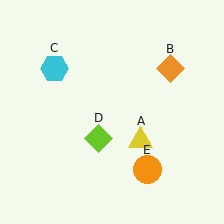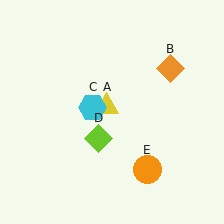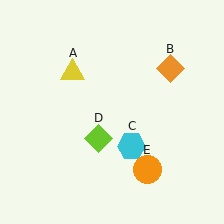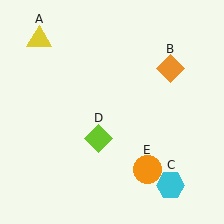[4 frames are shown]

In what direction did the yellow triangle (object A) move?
The yellow triangle (object A) moved up and to the left.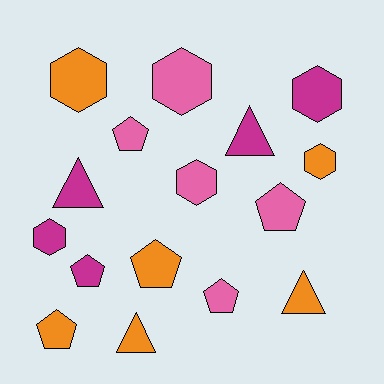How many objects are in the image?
There are 16 objects.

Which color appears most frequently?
Orange, with 6 objects.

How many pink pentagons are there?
There are 3 pink pentagons.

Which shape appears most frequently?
Hexagon, with 6 objects.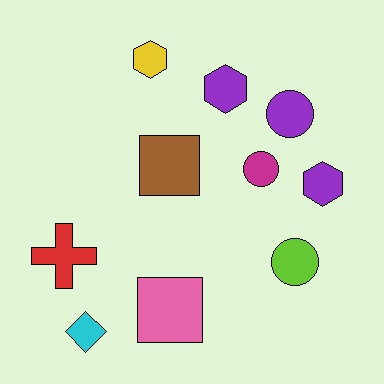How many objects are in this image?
There are 10 objects.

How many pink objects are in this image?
There is 1 pink object.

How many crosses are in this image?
There is 1 cross.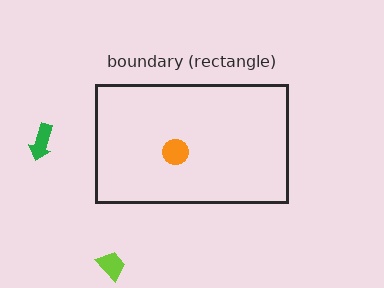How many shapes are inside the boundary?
1 inside, 2 outside.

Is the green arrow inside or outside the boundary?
Outside.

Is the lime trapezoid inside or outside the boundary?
Outside.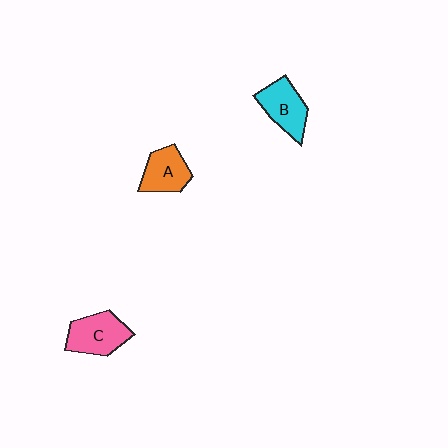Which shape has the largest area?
Shape C (pink).